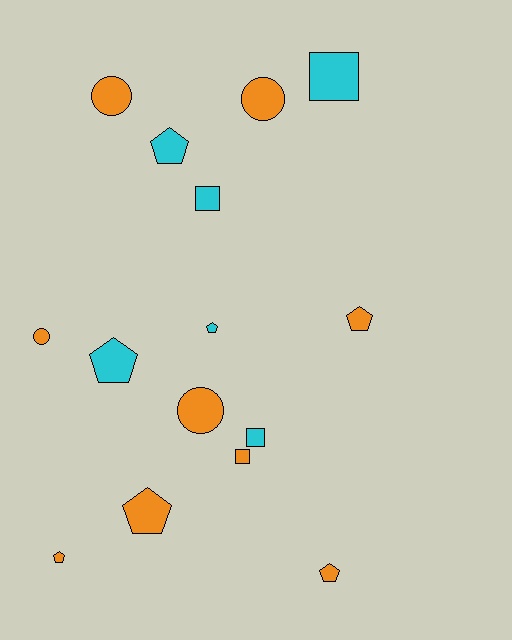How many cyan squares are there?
There are 3 cyan squares.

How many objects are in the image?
There are 15 objects.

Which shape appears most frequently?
Pentagon, with 7 objects.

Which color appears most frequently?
Orange, with 9 objects.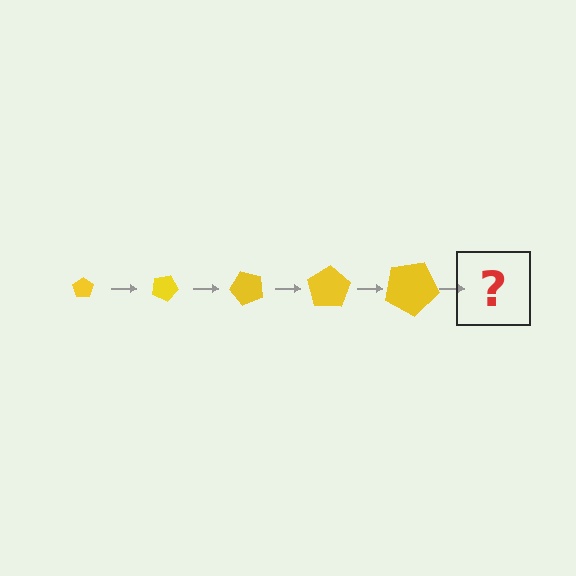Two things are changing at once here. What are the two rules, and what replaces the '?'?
The two rules are that the pentagon grows larger each step and it rotates 25 degrees each step. The '?' should be a pentagon, larger than the previous one and rotated 125 degrees from the start.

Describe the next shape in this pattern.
It should be a pentagon, larger than the previous one and rotated 125 degrees from the start.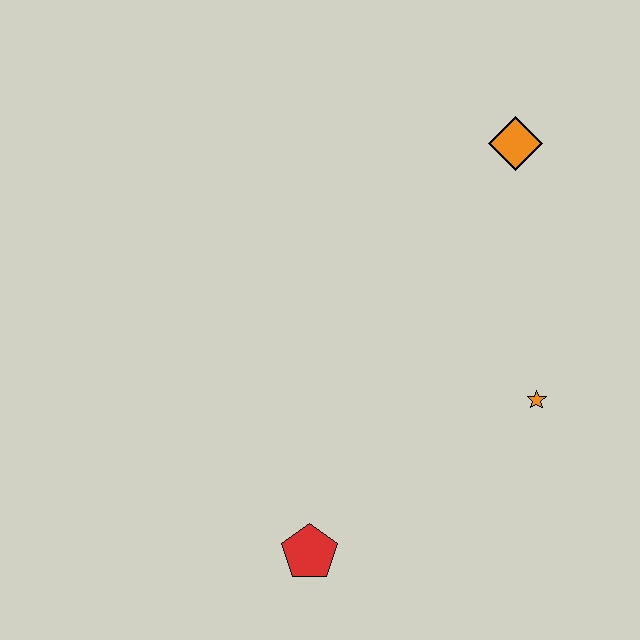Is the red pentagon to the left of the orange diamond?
Yes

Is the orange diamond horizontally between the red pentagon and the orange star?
Yes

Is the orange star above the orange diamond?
No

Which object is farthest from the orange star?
The red pentagon is farthest from the orange star.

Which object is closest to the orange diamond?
The orange star is closest to the orange diamond.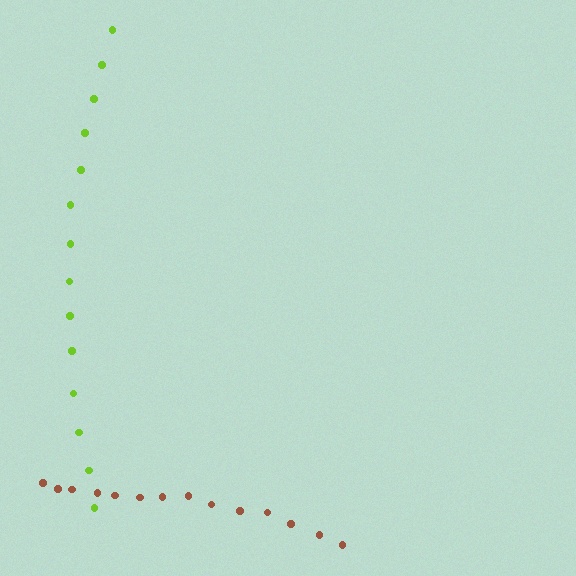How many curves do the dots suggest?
There are 2 distinct paths.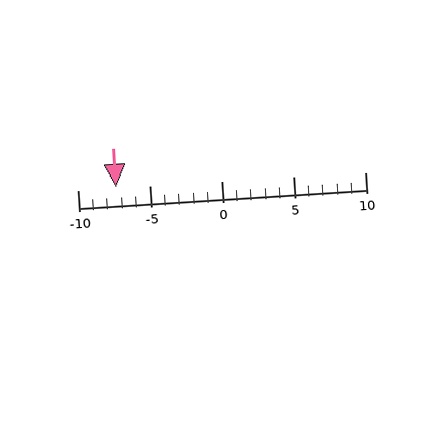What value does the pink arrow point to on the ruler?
The pink arrow points to approximately -7.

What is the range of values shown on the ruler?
The ruler shows values from -10 to 10.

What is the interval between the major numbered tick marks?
The major tick marks are spaced 5 units apart.